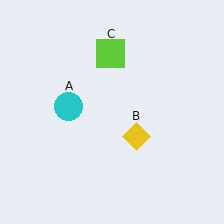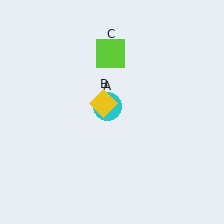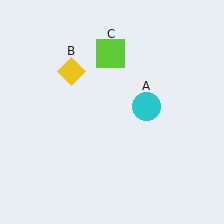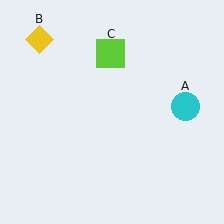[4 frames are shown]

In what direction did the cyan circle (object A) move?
The cyan circle (object A) moved right.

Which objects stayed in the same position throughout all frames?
Lime square (object C) remained stationary.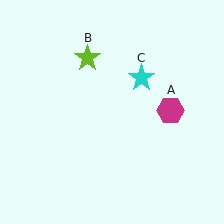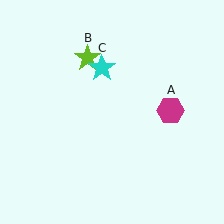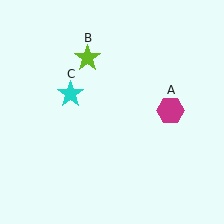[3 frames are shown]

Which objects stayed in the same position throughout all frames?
Magenta hexagon (object A) and lime star (object B) remained stationary.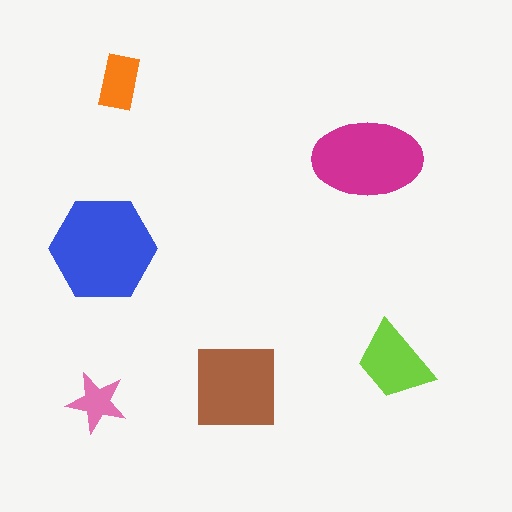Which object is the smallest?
The pink star.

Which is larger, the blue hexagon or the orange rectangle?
The blue hexagon.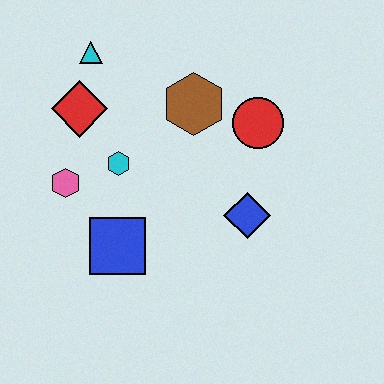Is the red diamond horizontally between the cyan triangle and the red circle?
No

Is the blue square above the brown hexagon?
No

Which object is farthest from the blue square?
The cyan triangle is farthest from the blue square.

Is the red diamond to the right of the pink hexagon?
Yes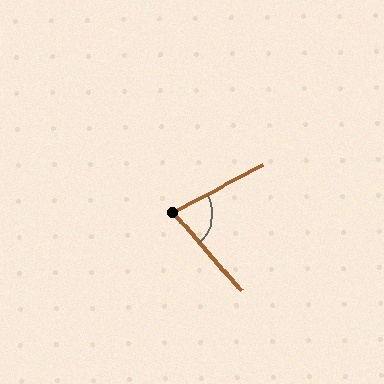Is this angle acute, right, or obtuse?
It is acute.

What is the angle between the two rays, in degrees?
Approximately 77 degrees.